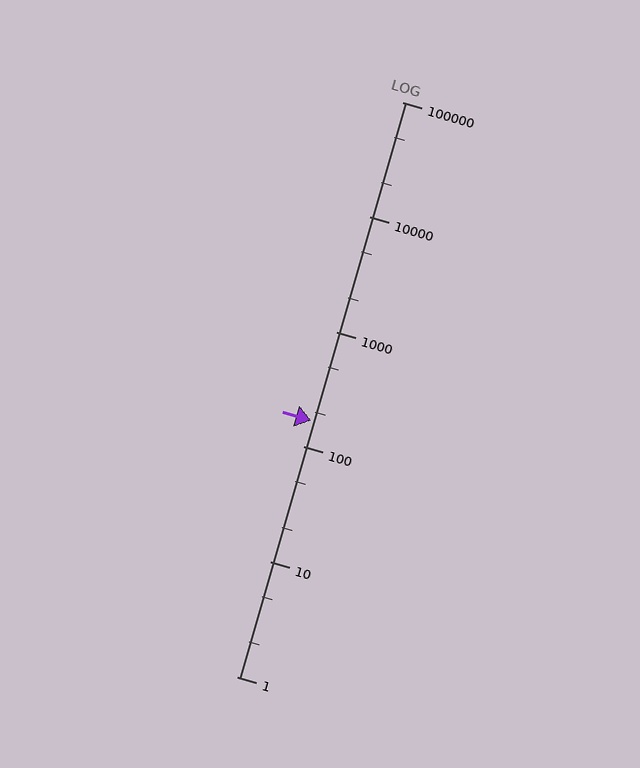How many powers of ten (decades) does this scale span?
The scale spans 5 decades, from 1 to 100000.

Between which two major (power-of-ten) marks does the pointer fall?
The pointer is between 100 and 1000.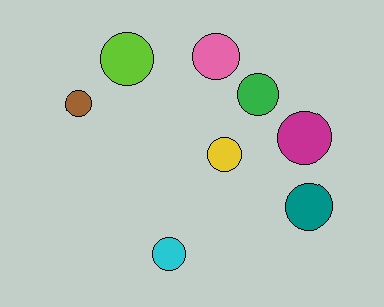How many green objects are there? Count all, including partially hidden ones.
There is 1 green object.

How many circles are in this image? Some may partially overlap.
There are 8 circles.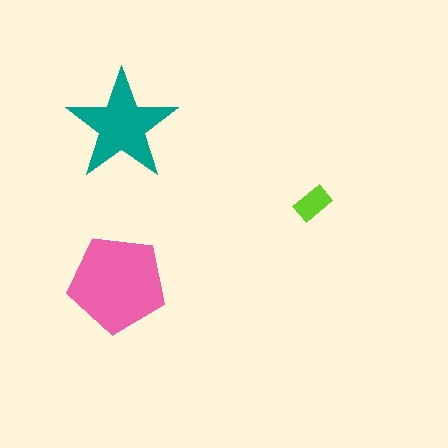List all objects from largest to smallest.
The pink pentagon, the teal star, the lime rectangle.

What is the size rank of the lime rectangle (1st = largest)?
3rd.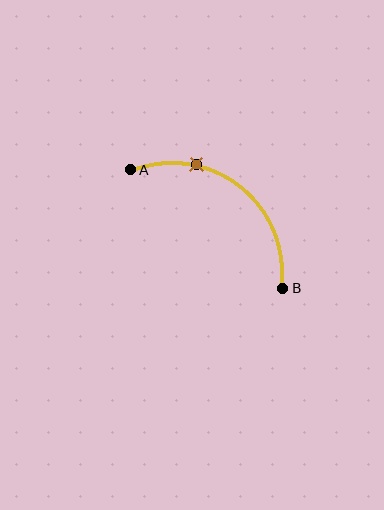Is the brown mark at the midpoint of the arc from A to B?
No. The brown mark lies on the arc but is closer to endpoint A. The arc midpoint would be at the point on the curve equidistant along the arc from both A and B.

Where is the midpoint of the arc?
The arc midpoint is the point on the curve farthest from the straight line joining A and B. It sits above and to the right of that line.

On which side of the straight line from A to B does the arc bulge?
The arc bulges above and to the right of the straight line connecting A and B.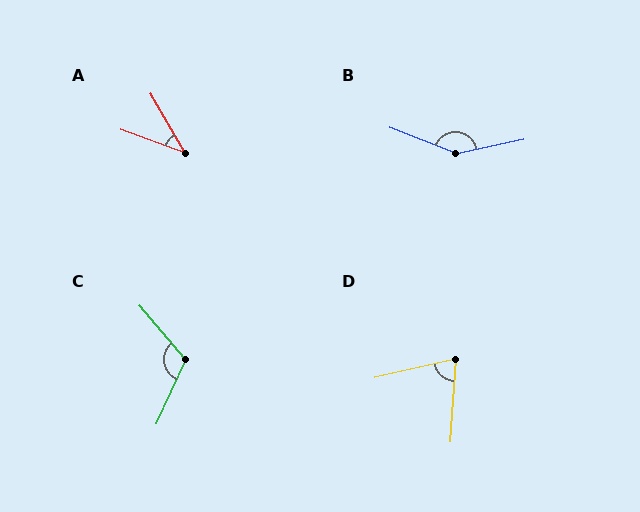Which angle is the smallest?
A, at approximately 41 degrees.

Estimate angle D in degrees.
Approximately 73 degrees.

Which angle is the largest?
B, at approximately 147 degrees.